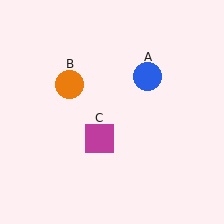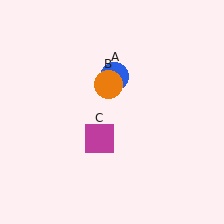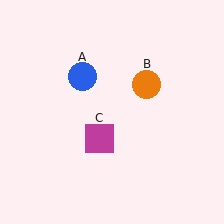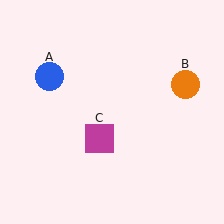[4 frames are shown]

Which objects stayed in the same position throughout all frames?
Magenta square (object C) remained stationary.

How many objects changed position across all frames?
2 objects changed position: blue circle (object A), orange circle (object B).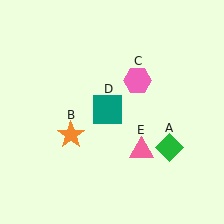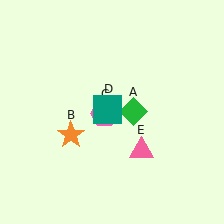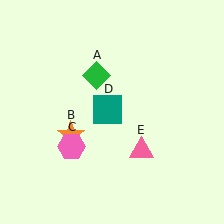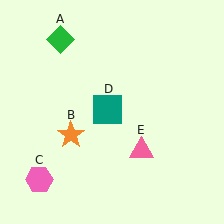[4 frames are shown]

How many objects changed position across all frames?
2 objects changed position: green diamond (object A), pink hexagon (object C).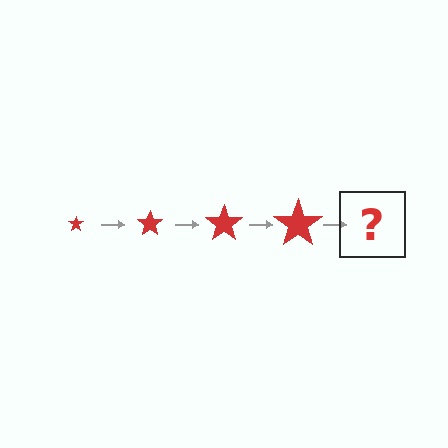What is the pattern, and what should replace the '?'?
The pattern is that the star gets progressively larger each step. The '?' should be a red star, larger than the previous one.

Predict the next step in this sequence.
The next step is a red star, larger than the previous one.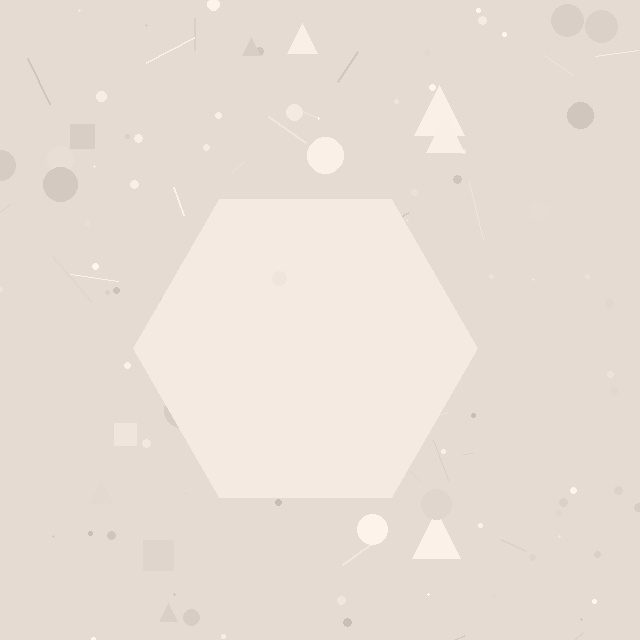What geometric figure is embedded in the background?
A hexagon is embedded in the background.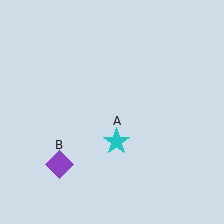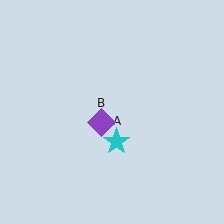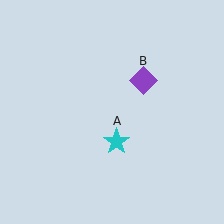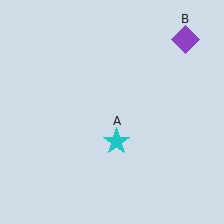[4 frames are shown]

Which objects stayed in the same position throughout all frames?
Cyan star (object A) remained stationary.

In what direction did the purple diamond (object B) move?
The purple diamond (object B) moved up and to the right.